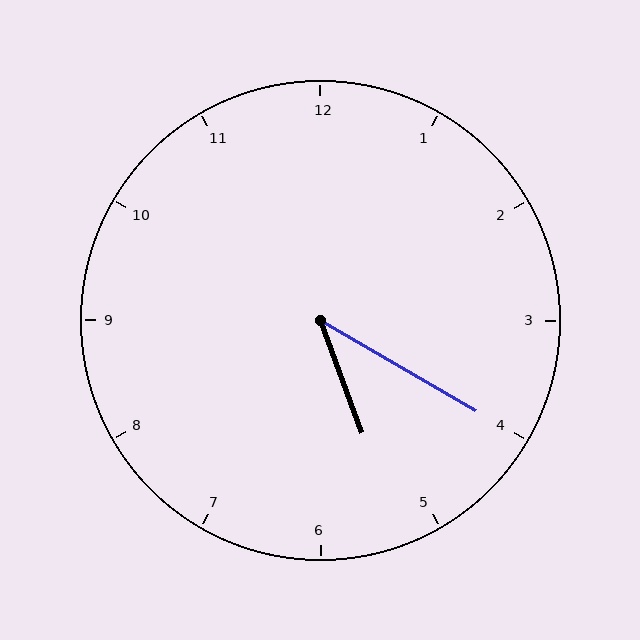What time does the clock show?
5:20.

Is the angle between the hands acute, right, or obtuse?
It is acute.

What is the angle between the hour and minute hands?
Approximately 40 degrees.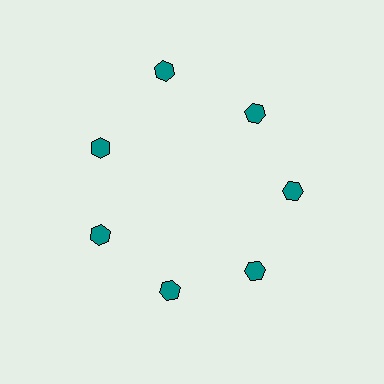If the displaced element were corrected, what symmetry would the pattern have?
It would have 7-fold rotational symmetry — the pattern would map onto itself every 51 degrees.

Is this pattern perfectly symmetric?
No. The 7 teal hexagons are arranged in a ring, but one element near the 12 o'clock position is pushed outward from the center, breaking the 7-fold rotational symmetry.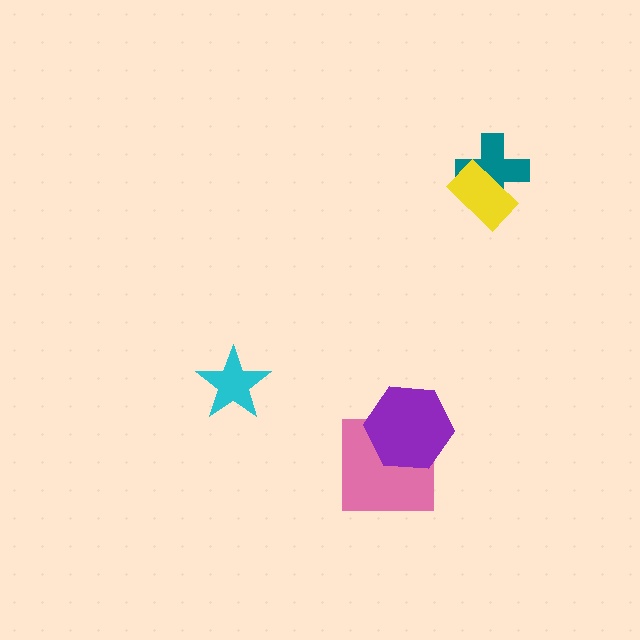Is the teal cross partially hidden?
Yes, it is partially covered by another shape.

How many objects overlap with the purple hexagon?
1 object overlaps with the purple hexagon.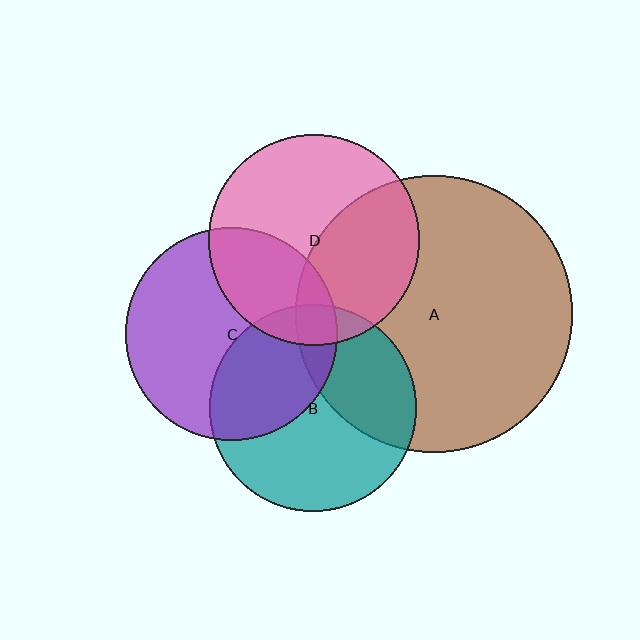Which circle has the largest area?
Circle A (brown).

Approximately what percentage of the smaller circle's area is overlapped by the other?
Approximately 35%.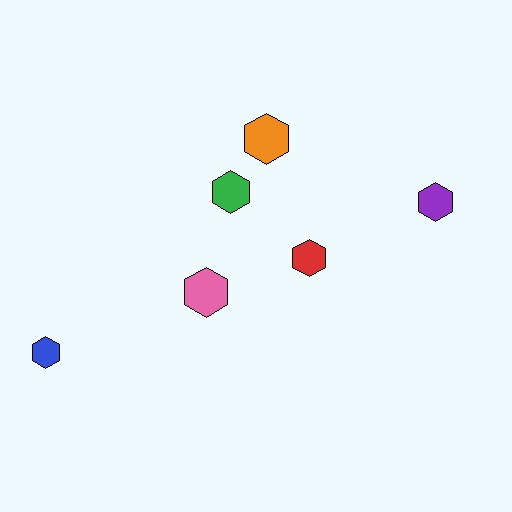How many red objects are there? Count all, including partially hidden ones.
There is 1 red object.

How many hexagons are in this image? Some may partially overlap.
There are 6 hexagons.